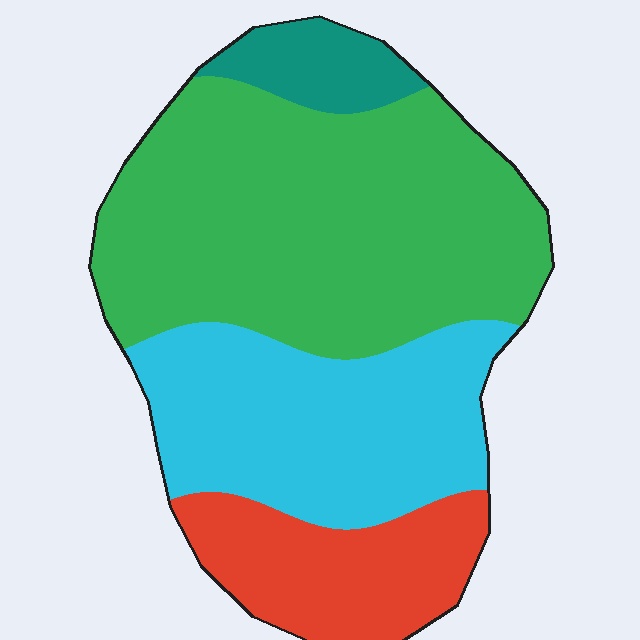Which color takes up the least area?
Teal, at roughly 5%.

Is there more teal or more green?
Green.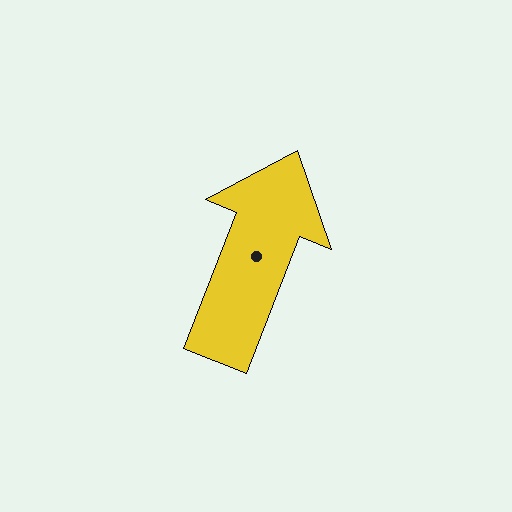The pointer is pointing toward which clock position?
Roughly 1 o'clock.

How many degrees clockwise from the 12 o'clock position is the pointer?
Approximately 21 degrees.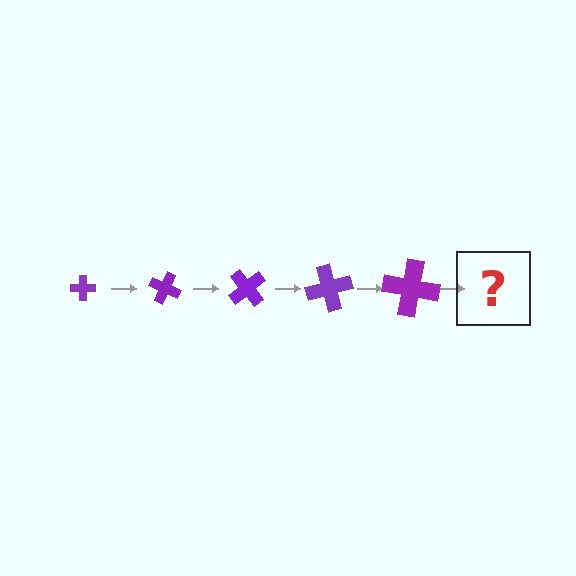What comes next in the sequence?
The next element should be a cross, larger than the previous one and rotated 125 degrees from the start.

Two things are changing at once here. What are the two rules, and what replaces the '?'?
The two rules are that the cross grows larger each step and it rotates 25 degrees each step. The '?' should be a cross, larger than the previous one and rotated 125 degrees from the start.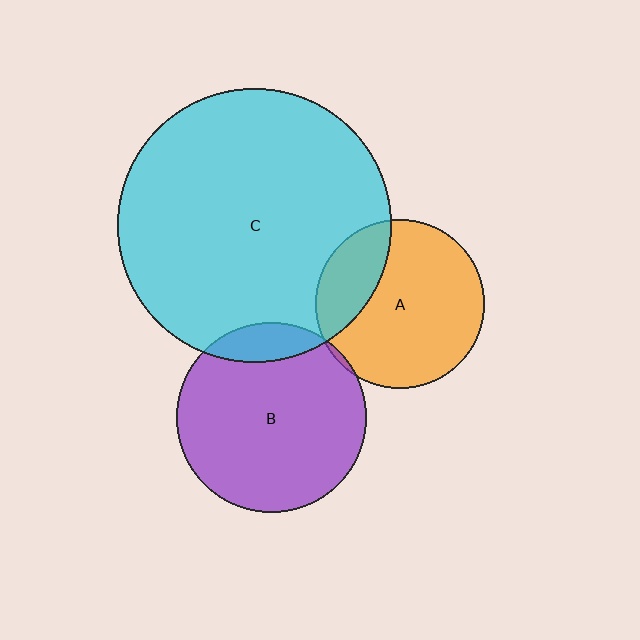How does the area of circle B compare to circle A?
Approximately 1.3 times.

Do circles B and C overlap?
Yes.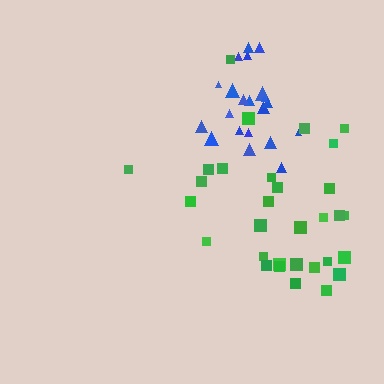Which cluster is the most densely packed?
Blue.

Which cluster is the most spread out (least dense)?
Green.